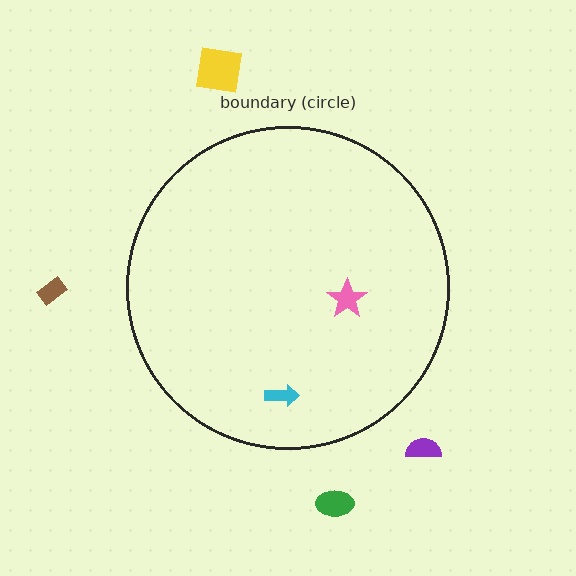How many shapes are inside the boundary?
2 inside, 4 outside.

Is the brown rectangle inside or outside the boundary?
Outside.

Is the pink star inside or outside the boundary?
Inside.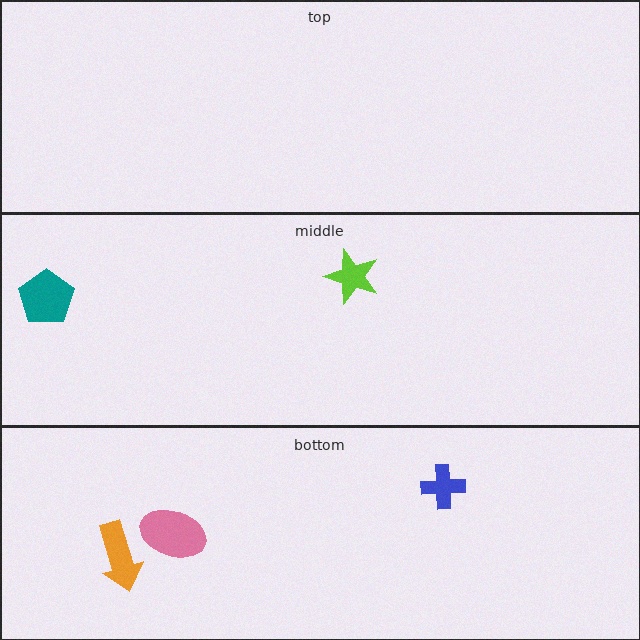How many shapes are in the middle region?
2.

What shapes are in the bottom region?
The orange arrow, the blue cross, the pink ellipse.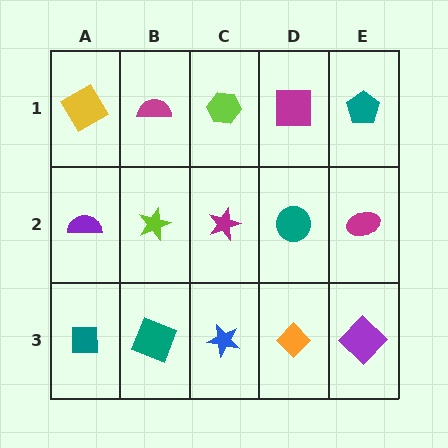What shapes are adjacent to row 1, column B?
A lime star (row 2, column B), a yellow diamond (row 1, column A), a lime hexagon (row 1, column C).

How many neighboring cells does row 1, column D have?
3.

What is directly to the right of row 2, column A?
A lime star.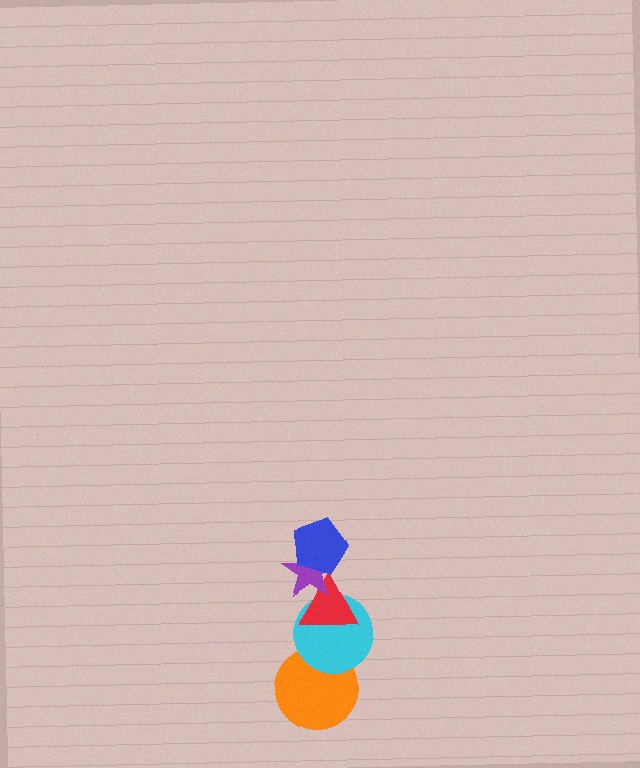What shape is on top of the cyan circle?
The red triangle is on top of the cyan circle.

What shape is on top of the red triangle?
The purple star is on top of the red triangle.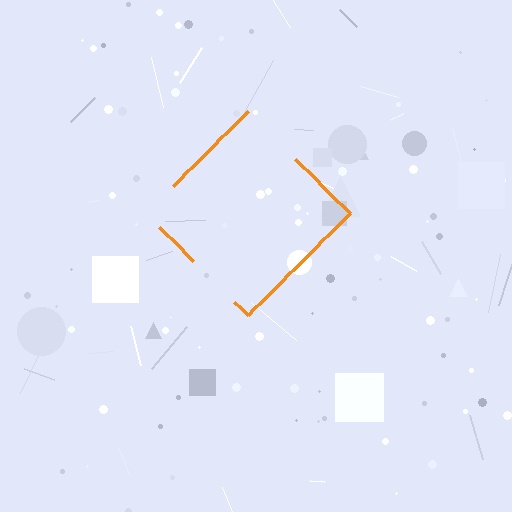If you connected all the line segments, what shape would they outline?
They would outline a diamond.